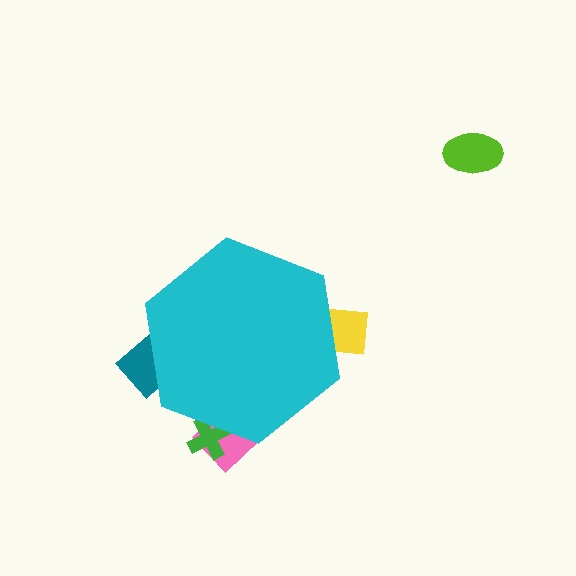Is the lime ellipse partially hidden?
No, the lime ellipse is fully visible.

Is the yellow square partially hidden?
Yes, the yellow square is partially hidden behind the cyan hexagon.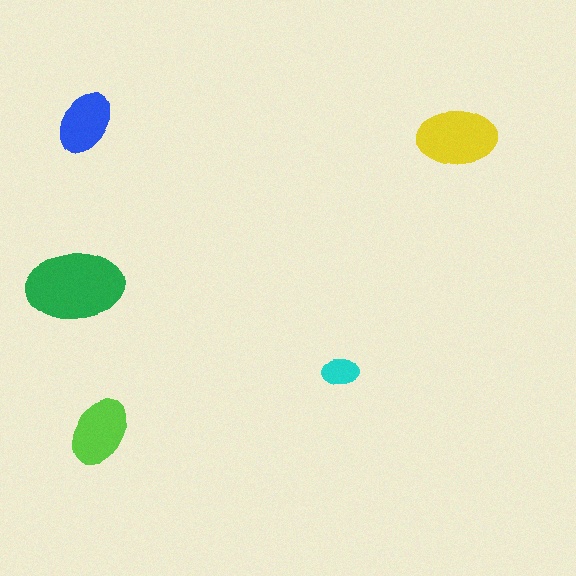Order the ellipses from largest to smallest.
the green one, the yellow one, the lime one, the blue one, the cyan one.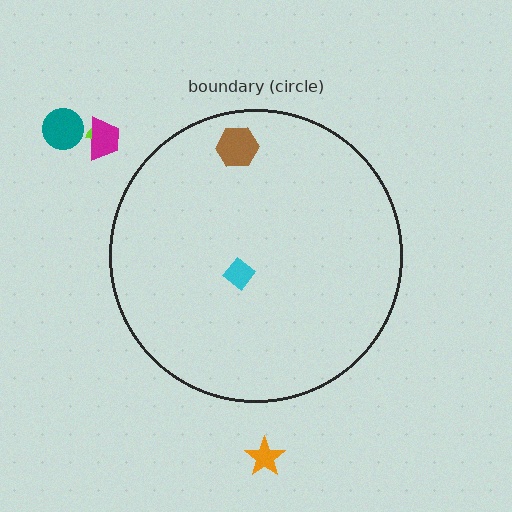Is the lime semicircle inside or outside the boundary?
Outside.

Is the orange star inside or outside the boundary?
Outside.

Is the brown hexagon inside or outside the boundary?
Inside.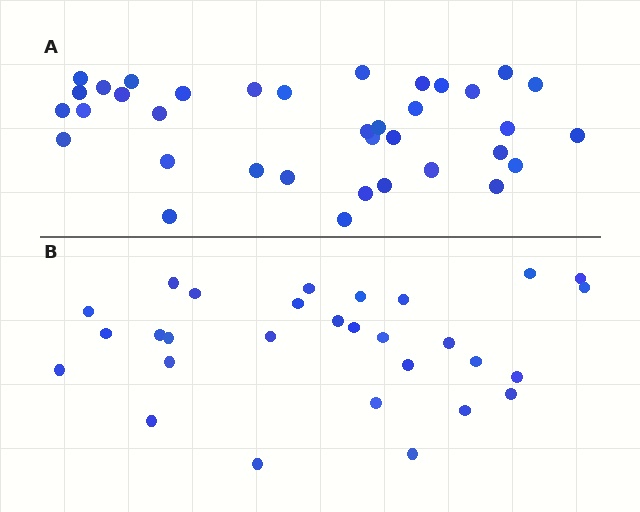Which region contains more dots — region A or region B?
Region A (the top region) has more dots.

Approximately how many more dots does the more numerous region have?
Region A has roughly 8 or so more dots than region B.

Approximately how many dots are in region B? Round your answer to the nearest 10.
About 30 dots. (The exact count is 29, which rounds to 30.)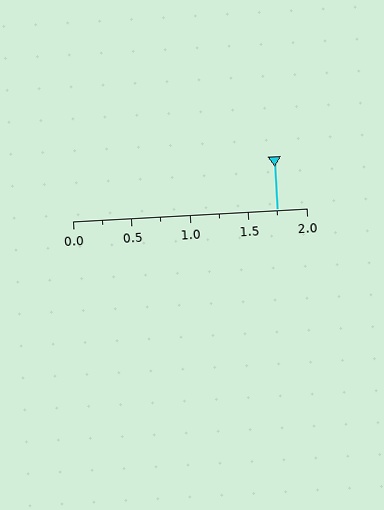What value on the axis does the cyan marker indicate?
The marker indicates approximately 1.75.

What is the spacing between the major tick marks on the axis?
The major ticks are spaced 0.5 apart.